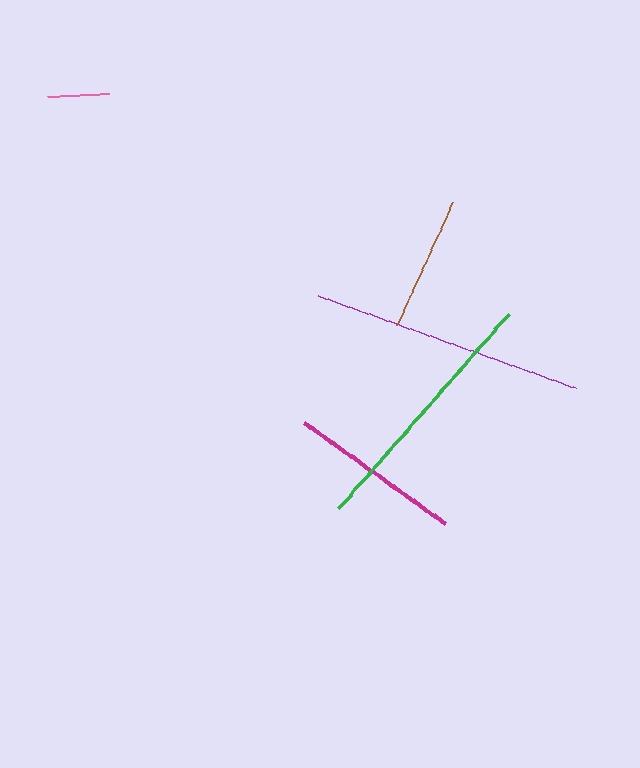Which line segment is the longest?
The purple line is the longest at approximately 274 pixels.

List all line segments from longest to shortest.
From longest to shortest: purple, green, magenta, brown, pink.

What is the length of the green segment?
The green segment is approximately 258 pixels long.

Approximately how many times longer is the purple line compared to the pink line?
The purple line is approximately 4.5 times the length of the pink line.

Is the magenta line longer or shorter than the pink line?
The magenta line is longer than the pink line.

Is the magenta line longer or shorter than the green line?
The green line is longer than the magenta line.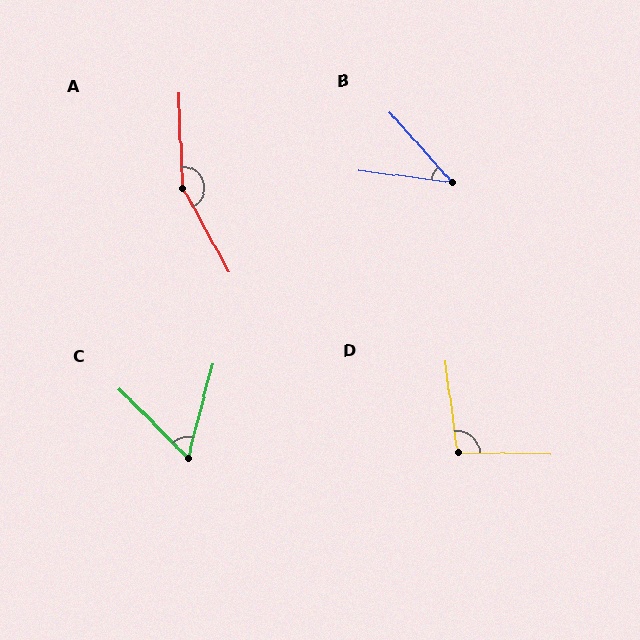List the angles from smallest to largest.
B (41°), C (59°), D (99°), A (154°).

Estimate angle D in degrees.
Approximately 99 degrees.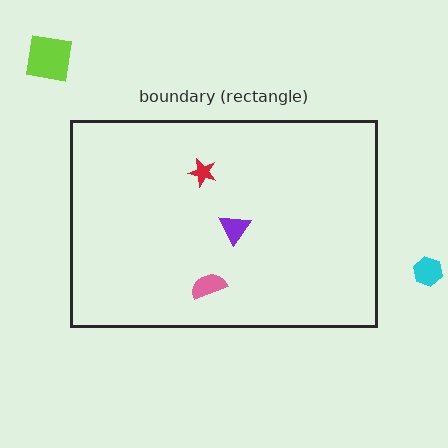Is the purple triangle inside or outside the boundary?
Inside.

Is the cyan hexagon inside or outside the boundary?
Outside.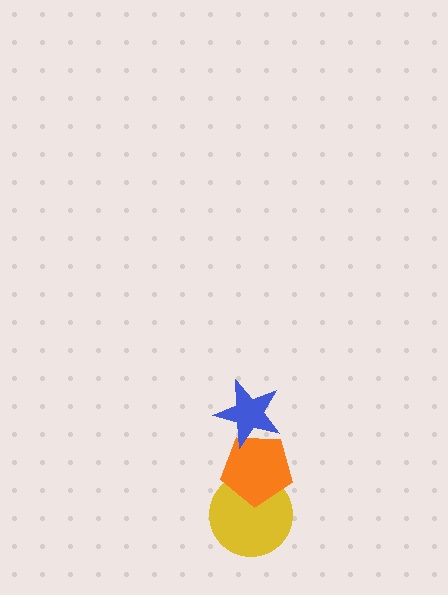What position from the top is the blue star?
The blue star is 1st from the top.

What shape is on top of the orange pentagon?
The blue star is on top of the orange pentagon.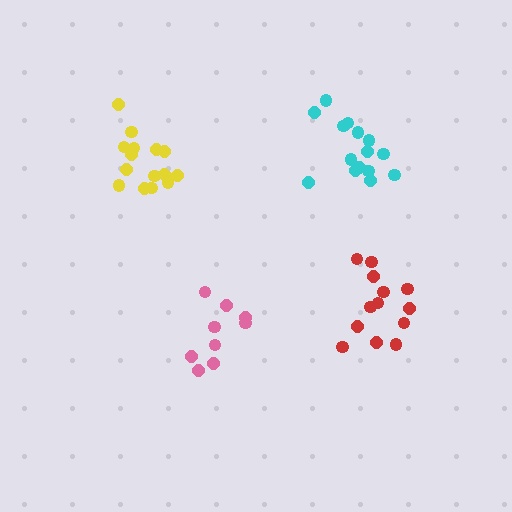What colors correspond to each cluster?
The clusters are colored: yellow, pink, cyan, red.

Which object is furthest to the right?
The red cluster is rightmost.